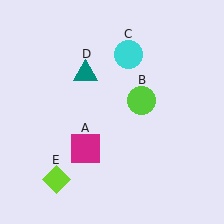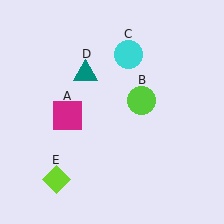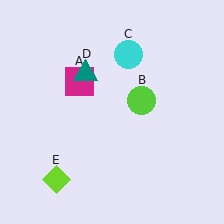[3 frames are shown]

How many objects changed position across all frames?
1 object changed position: magenta square (object A).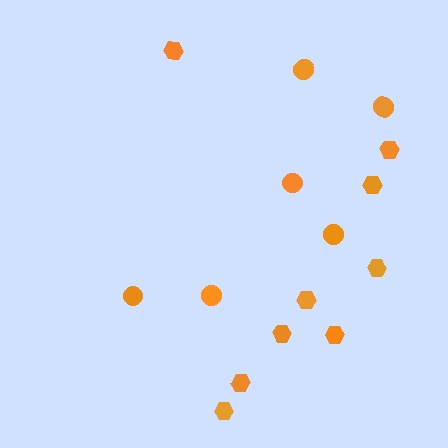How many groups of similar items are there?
There are 2 groups: one group of hexagons (9) and one group of circles (6).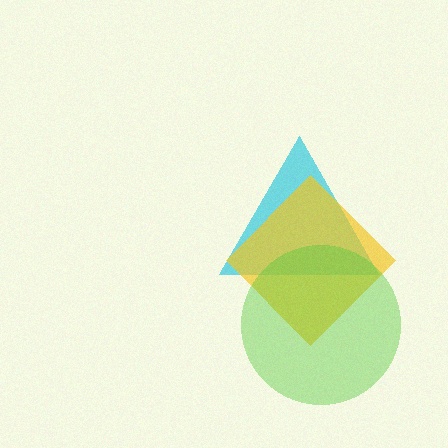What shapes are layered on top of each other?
The layered shapes are: a cyan triangle, a yellow diamond, a lime circle.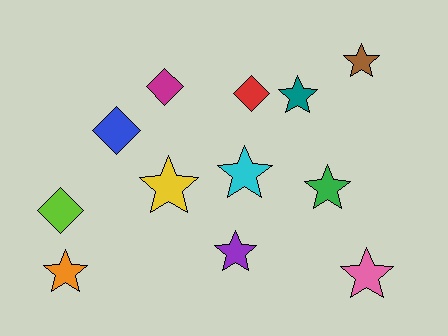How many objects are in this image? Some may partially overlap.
There are 12 objects.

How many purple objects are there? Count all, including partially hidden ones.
There is 1 purple object.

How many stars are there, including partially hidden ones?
There are 8 stars.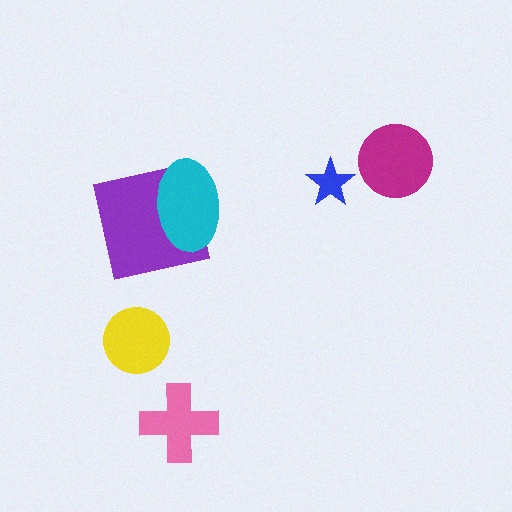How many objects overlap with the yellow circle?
0 objects overlap with the yellow circle.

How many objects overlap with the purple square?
1 object overlaps with the purple square.